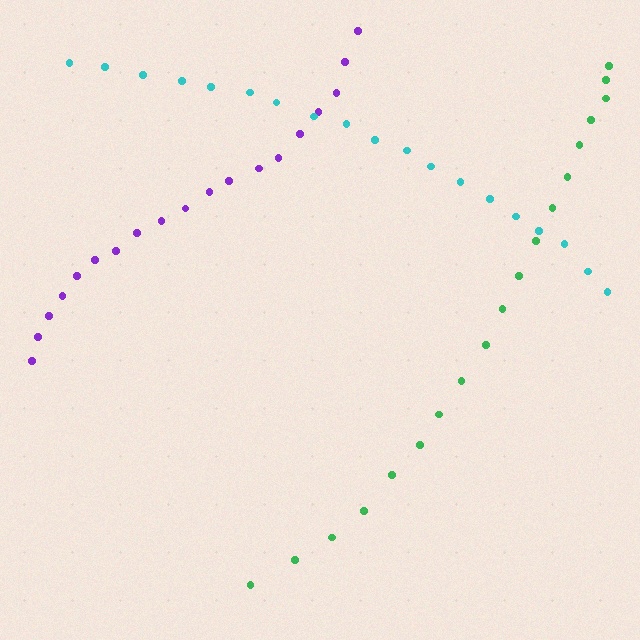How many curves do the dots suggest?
There are 3 distinct paths.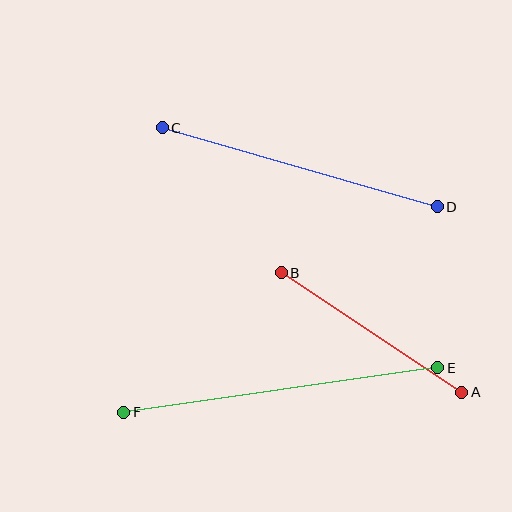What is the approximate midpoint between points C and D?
The midpoint is at approximately (300, 167) pixels.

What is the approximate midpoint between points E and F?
The midpoint is at approximately (281, 390) pixels.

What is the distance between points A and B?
The distance is approximately 216 pixels.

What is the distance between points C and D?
The distance is approximately 286 pixels.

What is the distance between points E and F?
The distance is approximately 317 pixels.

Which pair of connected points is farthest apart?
Points E and F are farthest apart.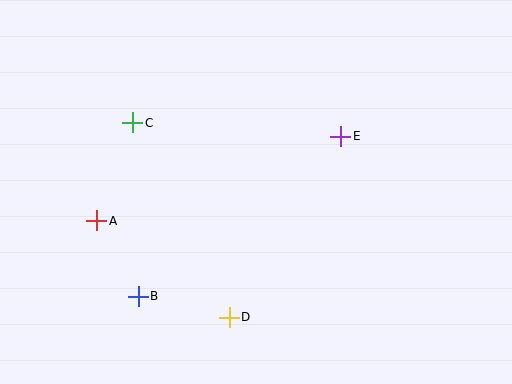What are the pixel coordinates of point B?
Point B is at (138, 296).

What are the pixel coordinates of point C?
Point C is at (133, 123).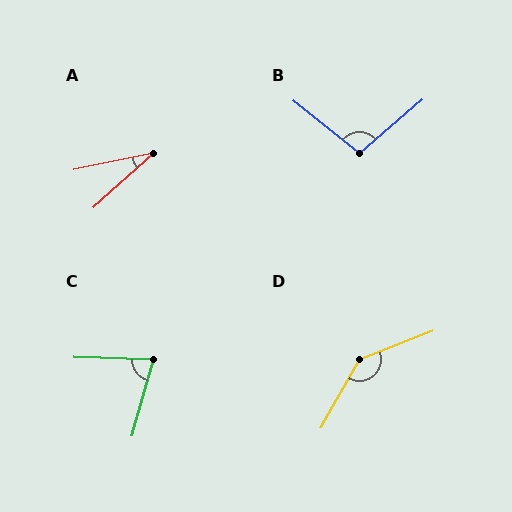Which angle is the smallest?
A, at approximately 30 degrees.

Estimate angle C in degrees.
Approximately 76 degrees.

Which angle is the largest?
D, at approximately 141 degrees.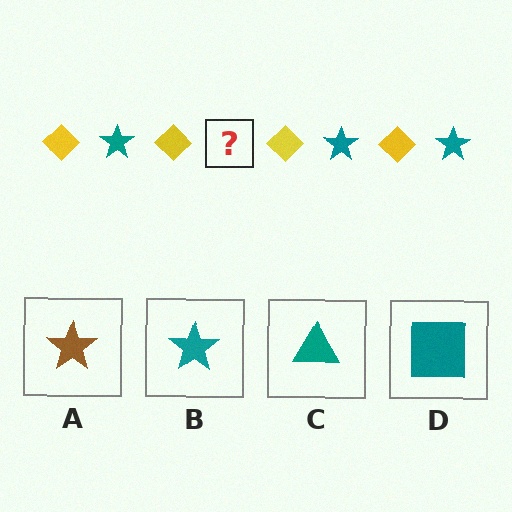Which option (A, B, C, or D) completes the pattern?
B.